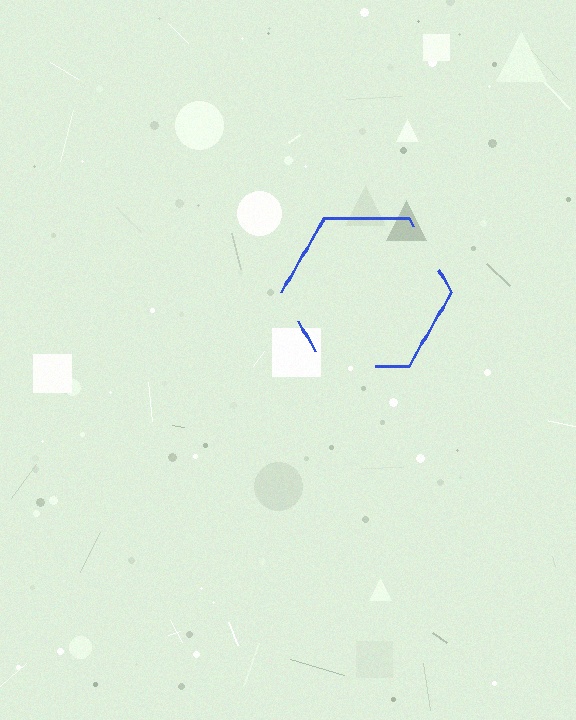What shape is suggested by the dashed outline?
The dashed outline suggests a hexagon.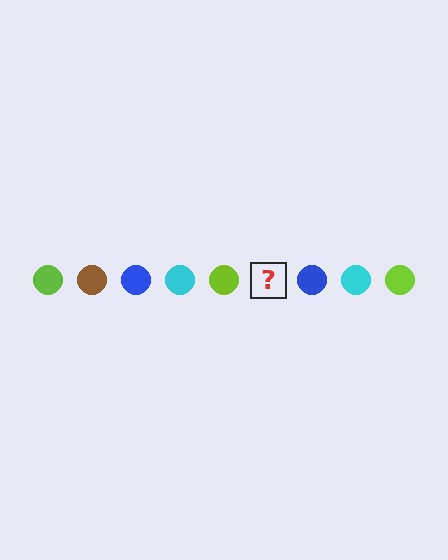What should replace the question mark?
The question mark should be replaced with a brown circle.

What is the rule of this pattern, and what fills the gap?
The rule is that the pattern cycles through lime, brown, blue, cyan circles. The gap should be filled with a brown circle.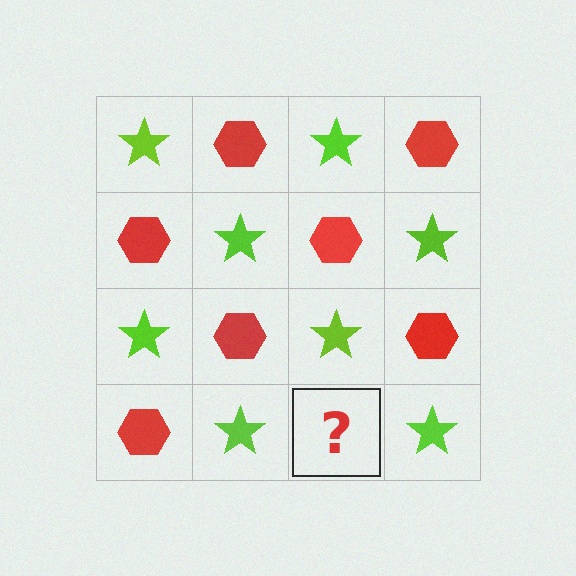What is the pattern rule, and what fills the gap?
The rule is that it alternates lime star and red hexagon in a checkerboard pattern. The gap should be filled with a red hexagon.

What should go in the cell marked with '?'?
The missing cell should contain a red hexagon.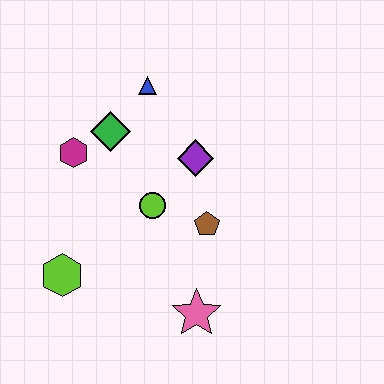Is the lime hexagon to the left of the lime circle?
Yes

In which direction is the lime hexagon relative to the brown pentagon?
The lime hexagon is to the left of the brown pentagon.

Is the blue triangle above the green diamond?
Yes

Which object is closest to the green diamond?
The magenta hexagon is closest to the green diamond.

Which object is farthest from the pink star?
The blue triangle is farthest from the pink star.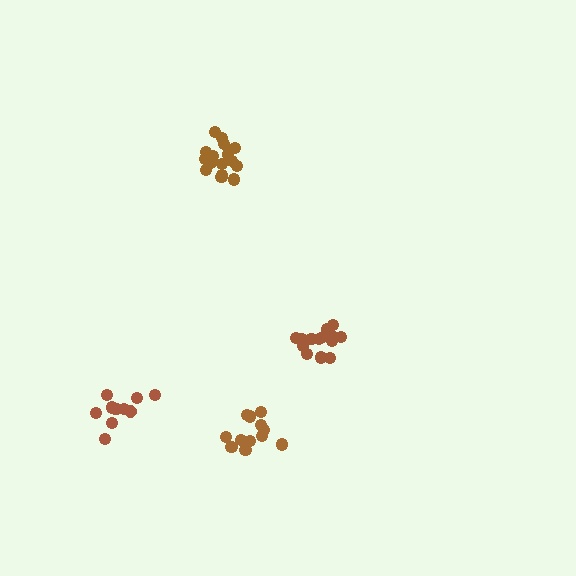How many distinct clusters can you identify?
There are 4 distinct clusters.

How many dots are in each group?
Group 1: 12 dots, Group 2: 14 dots, Group 3: 16 dots, Group 4: 11 dots (53 total).